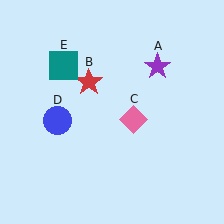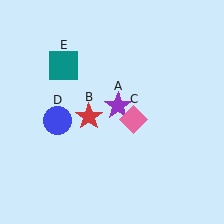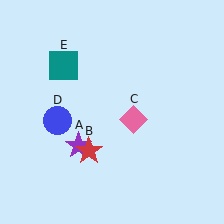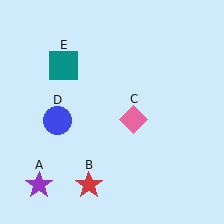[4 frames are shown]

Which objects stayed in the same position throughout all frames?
Pink diamond (object C) and blue circle (object D) and teal square (object E) remained stationary.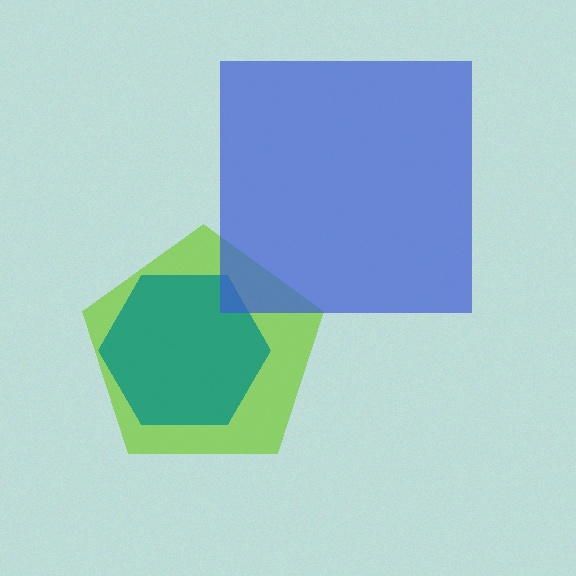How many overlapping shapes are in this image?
There are 3 overlapping shapes in the image.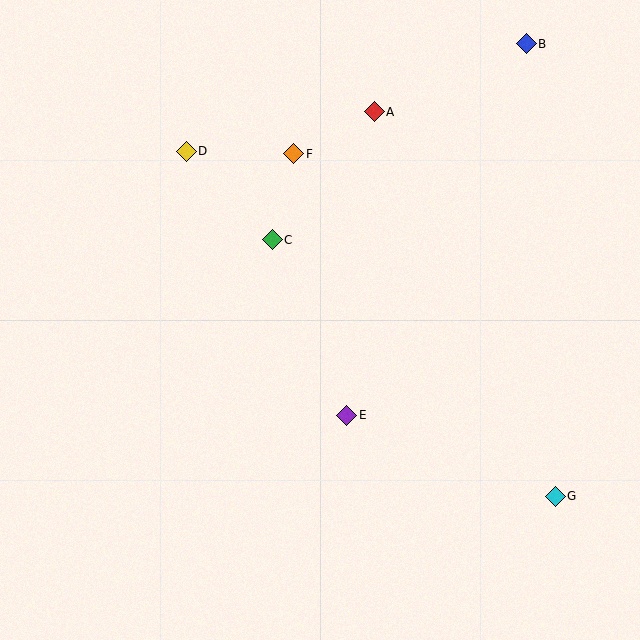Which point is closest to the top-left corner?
Point D is closest to the top-left corner.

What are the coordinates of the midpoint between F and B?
The midpoint between F and B is at (410, 99).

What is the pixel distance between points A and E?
The distance between A and E is 305 pixels.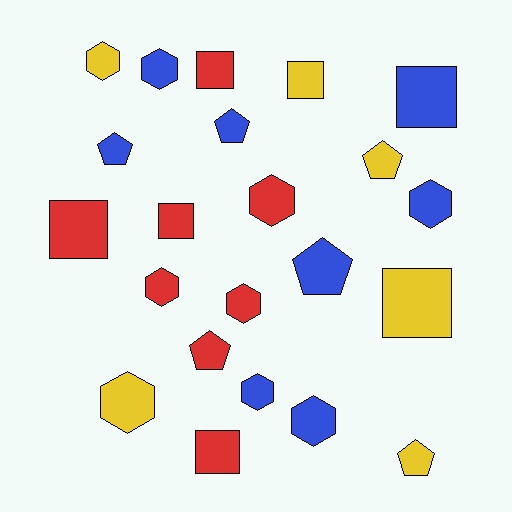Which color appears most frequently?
Red, with 8 objects.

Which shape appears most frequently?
Hexagon, with 9 objects.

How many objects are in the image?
There are 22 objects.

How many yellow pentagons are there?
There are 2 yellow pentagons.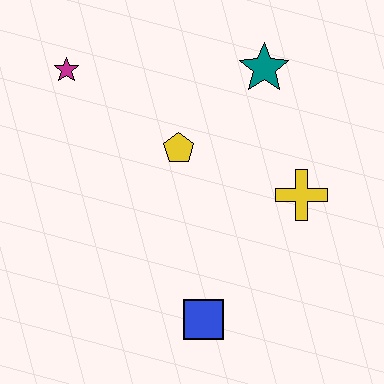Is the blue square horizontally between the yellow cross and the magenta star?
Yes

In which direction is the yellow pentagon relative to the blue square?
The yellow pentagon is above the blue square.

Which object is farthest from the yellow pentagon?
The blue square is farthest from the yellow pentagon.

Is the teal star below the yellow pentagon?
No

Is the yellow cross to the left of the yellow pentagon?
No